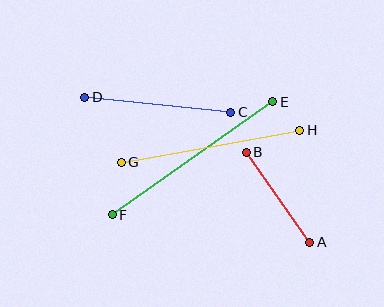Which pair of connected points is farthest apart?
Points E and F are farthest apart.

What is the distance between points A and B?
The distance is approximately 110 pixels.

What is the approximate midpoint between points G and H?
The midpoint is at approximately (210, 146) pixels.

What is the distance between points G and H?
The distance is approximately 182 pixels.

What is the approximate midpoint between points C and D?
The midpoint is at approximately (158, 105) pixels.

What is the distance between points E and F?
The distance is approximately 196 pixels.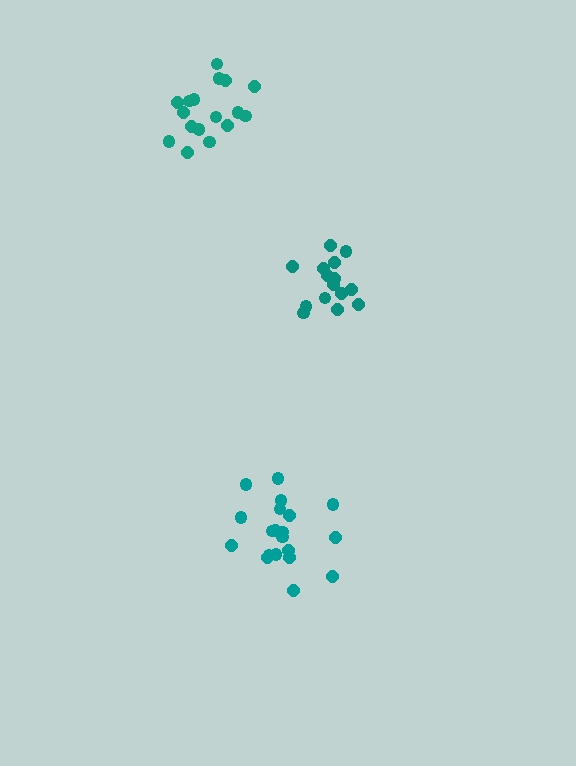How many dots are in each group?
Group 1: 20 dots, Group 2: 15 dots, Group 3: 17 dots (52 total).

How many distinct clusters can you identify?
There are 3 distinct clusters.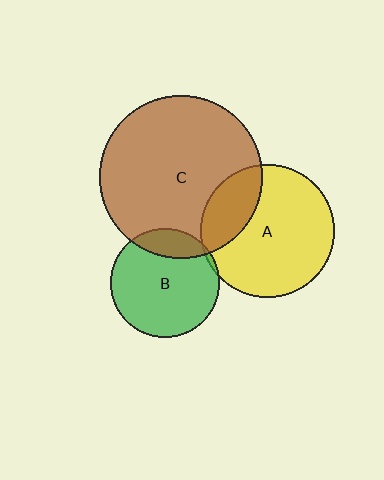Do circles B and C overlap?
Yes.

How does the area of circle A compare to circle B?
Approximately 1.5 times.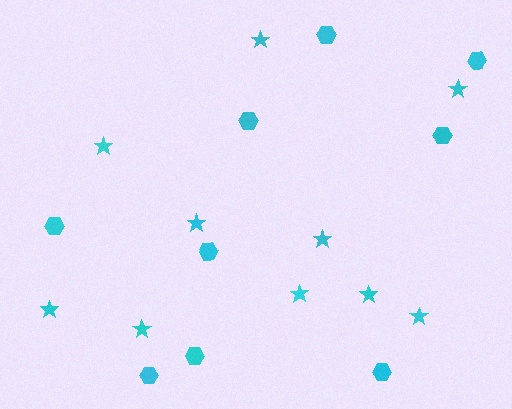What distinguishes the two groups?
There are 2 groups: one group of stars (10) and one group of hexagons (9).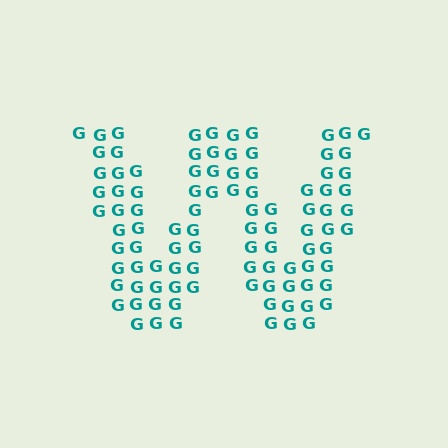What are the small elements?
The small elements are letter G's.